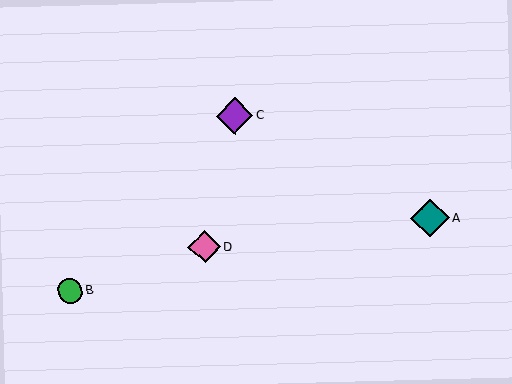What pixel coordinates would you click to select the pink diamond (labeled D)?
Click at (205, 247) to select the pink diamond D.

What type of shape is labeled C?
Shape C is a purple diamond.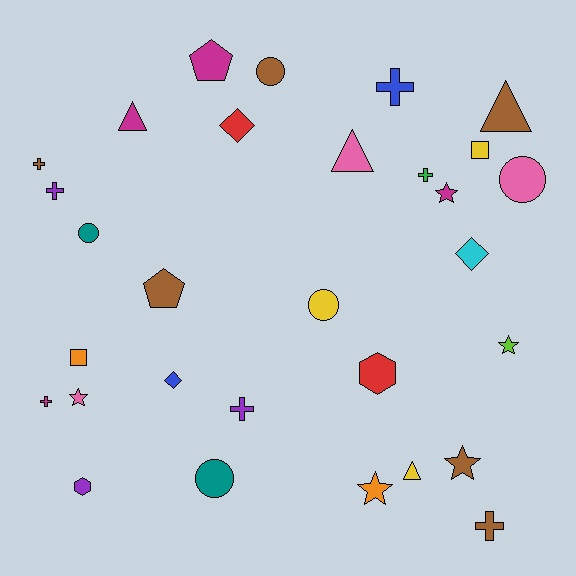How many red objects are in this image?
There are 2 red objects.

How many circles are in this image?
There are 5 circles.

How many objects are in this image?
There are 30 objects.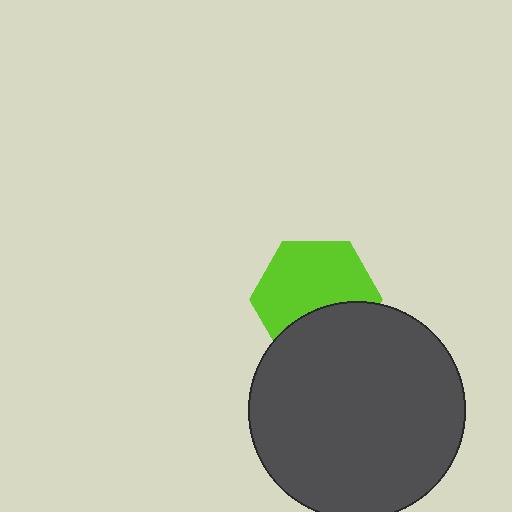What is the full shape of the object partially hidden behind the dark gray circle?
The partially hidden object is a lime hexagon.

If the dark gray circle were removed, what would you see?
You would see the complete lime hexagon.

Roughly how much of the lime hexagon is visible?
About half of it is visible (roughly 65%).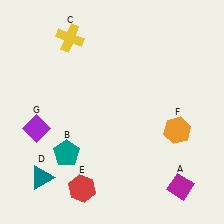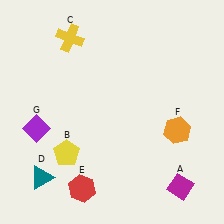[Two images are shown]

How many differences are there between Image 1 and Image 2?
There is 1 difference between the two images.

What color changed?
The pentagon (B) changed from teal in Image 1 to yellow in Image 2.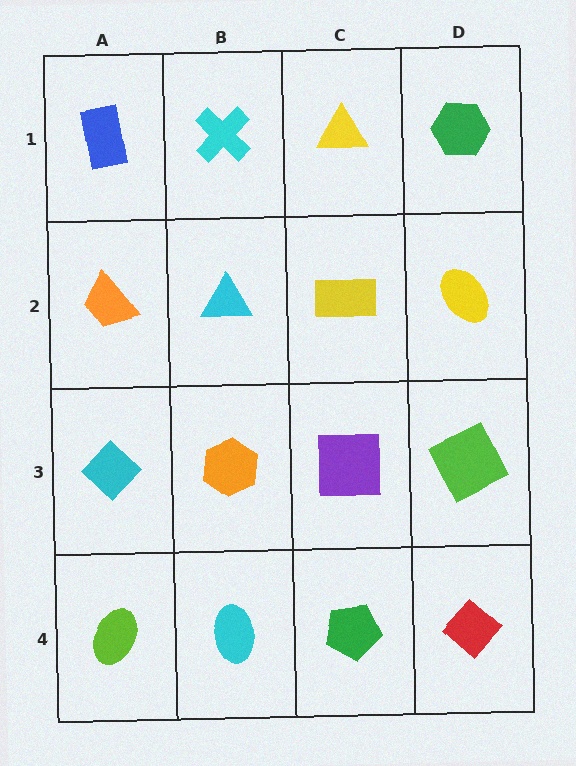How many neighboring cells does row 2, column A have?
3.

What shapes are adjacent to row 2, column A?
A blue rectangle (row 1, column A), a cyan diamond (row 3, column A), a cyan triangle (row 2, column B).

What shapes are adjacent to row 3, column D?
A yellow ellipse (row 2, column D), a red diamond (row 4, column D), a purple square (row 3, column C).